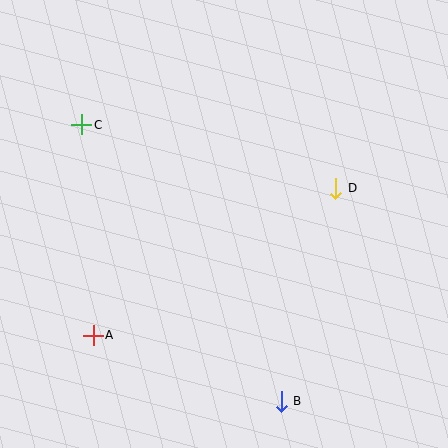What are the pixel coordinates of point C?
Point C is at (82, 125).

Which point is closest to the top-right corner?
Point D is closest to the top-right corner.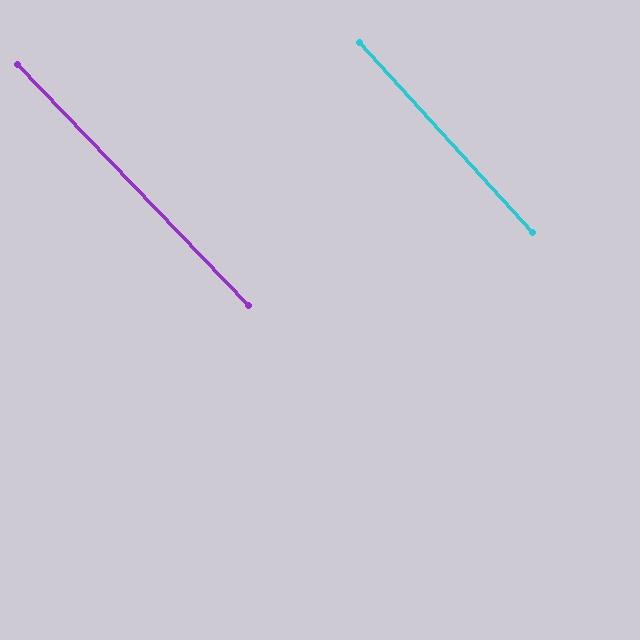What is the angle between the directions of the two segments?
Approximately 1 degree.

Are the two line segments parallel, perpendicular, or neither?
Parallel — their directions differ by only 1.5°.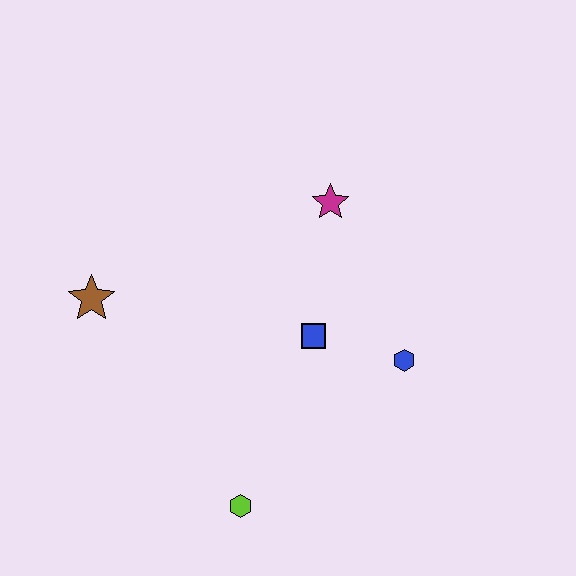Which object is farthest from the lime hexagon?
The magenta star is farthest from the lime hexagon.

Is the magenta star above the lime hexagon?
Yes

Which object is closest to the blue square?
The blue hexagon is closest to the blue square.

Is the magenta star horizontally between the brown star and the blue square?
No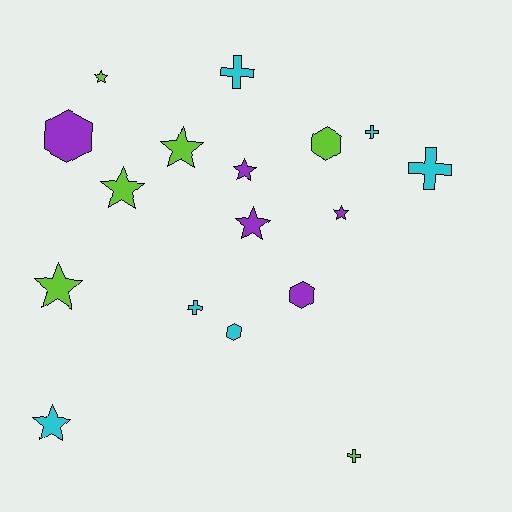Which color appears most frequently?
Lime, with 6 objects.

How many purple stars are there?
There are 3 purple stars.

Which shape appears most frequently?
Star, with 8 objects.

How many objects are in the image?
There are 17 objects.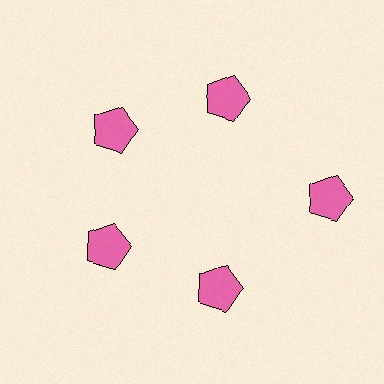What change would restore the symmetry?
The symmetry would be restored by moving it inward, back onto the ring so that all 5 pentagons sit at equal angles and equal distance from the center.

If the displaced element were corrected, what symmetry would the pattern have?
It would have 5-fold rotational symmetry — the pattern would map onto itself every 72 degrees.